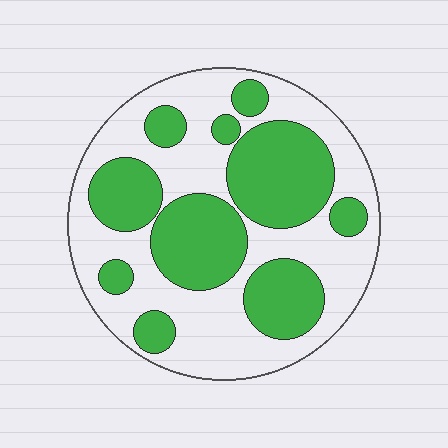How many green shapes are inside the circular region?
10.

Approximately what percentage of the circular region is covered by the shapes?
Approximately 45%.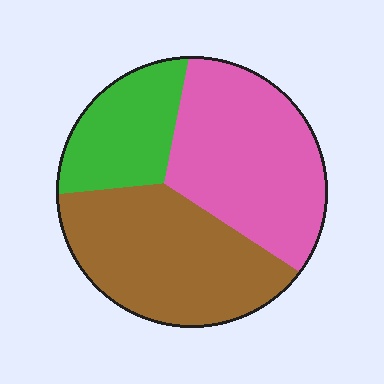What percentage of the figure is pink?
Pink takes up about two fifths (2/5) of the figure.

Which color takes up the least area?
Green, at roughly 20%.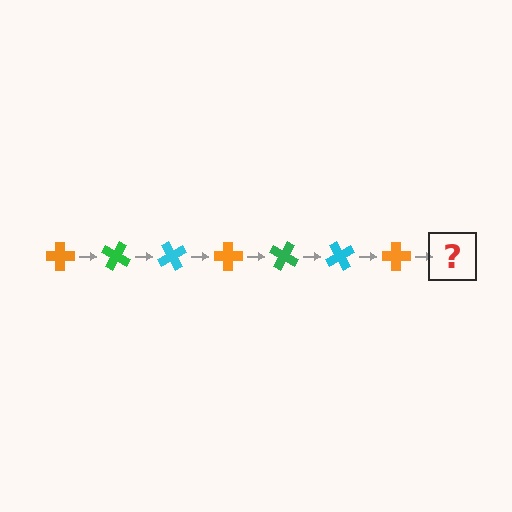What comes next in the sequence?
The next element should be a green cross, rotated 210 degrees from the start.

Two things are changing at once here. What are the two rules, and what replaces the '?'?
The two rules are that it rotates 30 degrees each step and the color cycles through orange, green, and cyan. The '?' should be a green cross, rotated 210 degrees from the start.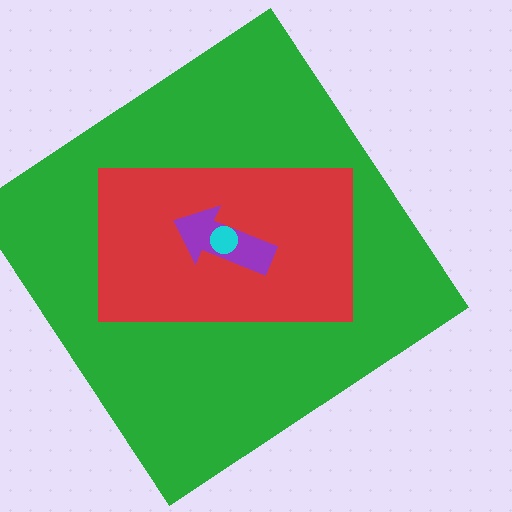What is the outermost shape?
The green diamond.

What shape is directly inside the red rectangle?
The purple arrow.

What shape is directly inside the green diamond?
The red rectangle.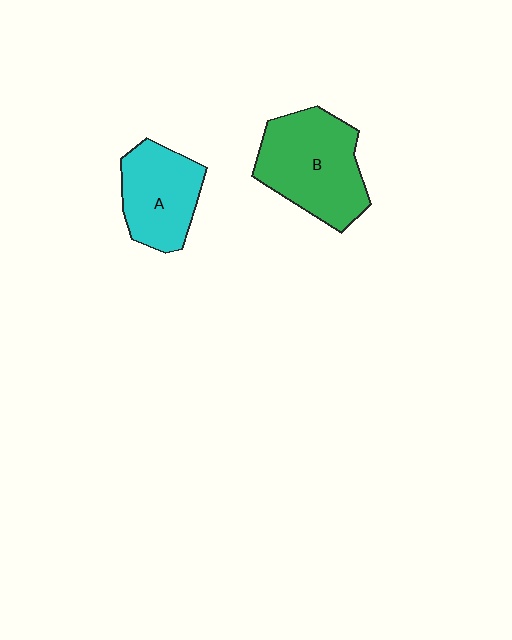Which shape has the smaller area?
Shape A (cyan).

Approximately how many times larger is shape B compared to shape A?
Approximately 1.4 times.